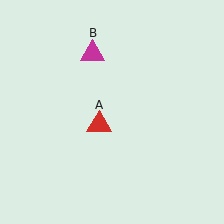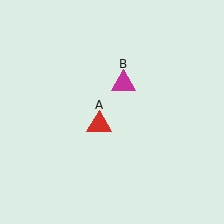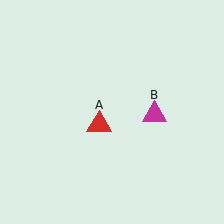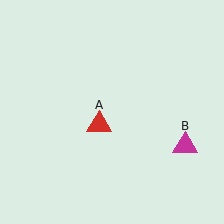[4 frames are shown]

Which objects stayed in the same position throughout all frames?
Red triangle (object A) remained stationary.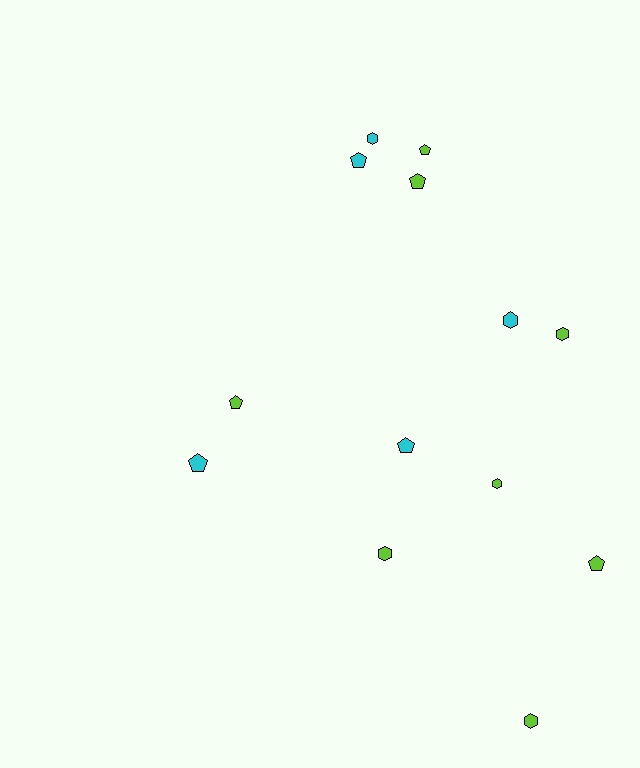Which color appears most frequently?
Lime, with 8 objects.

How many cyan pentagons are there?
There are 3 cyan pentagons.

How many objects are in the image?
There are 13 objects.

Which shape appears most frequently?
Pentagon, with 7 objects.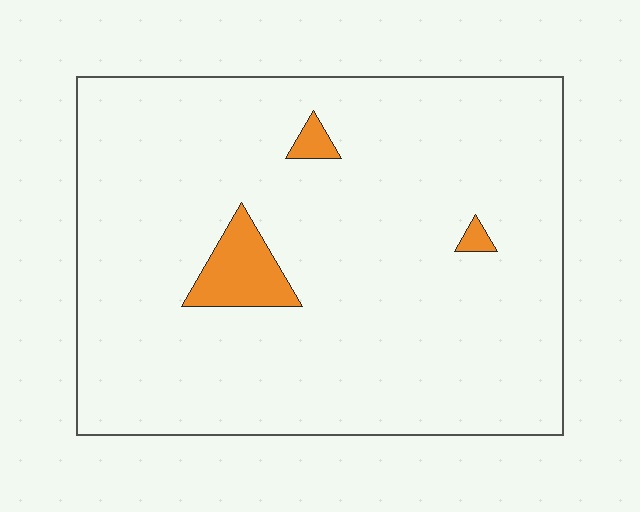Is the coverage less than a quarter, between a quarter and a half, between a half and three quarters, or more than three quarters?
Less than a quarter.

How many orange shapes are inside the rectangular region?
3.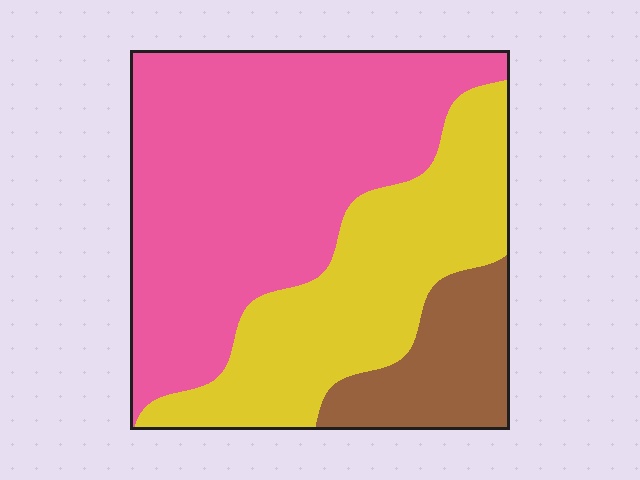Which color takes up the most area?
Pink, at roughly 55%.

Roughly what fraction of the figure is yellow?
Yellow covers 33% of the figure.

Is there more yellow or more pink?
Pink.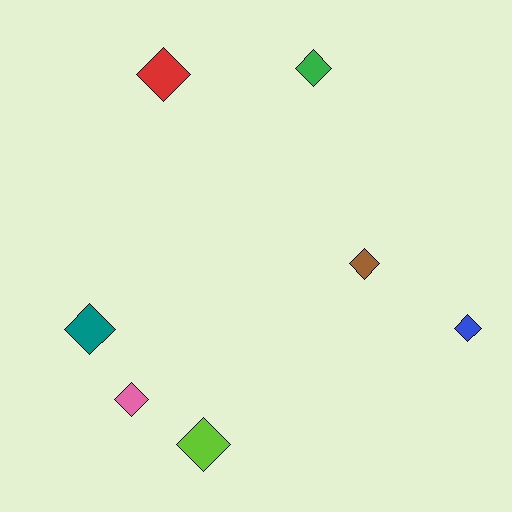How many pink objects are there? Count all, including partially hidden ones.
There is 1 pink object.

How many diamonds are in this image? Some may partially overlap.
There are 7 diamonds.